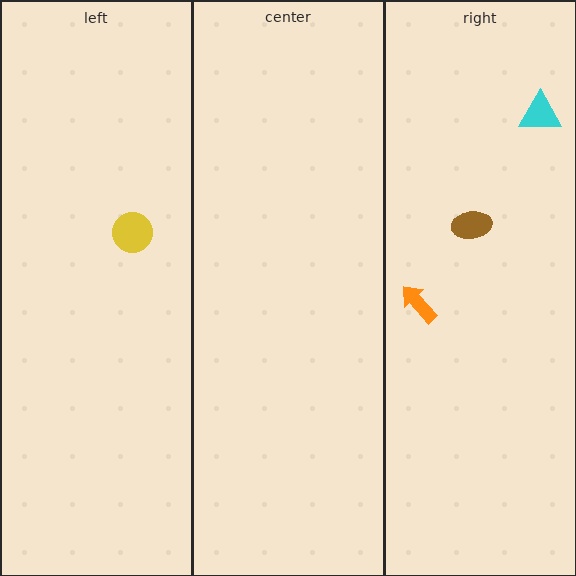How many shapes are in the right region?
3.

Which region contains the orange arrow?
The right region.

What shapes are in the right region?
The cyan triangle, the orange arrow, the brown ellipse.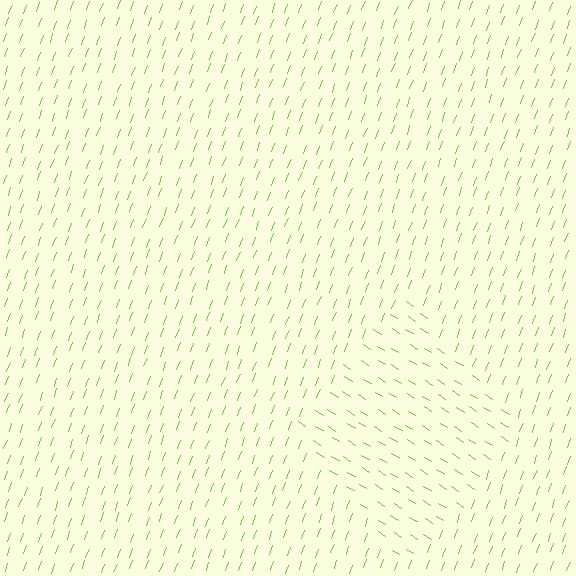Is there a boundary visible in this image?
Yes, there is a texture boundary formed by a change in line orientation.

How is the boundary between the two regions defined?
The boundary is defined purely by a change in line orientation (approximately 78 degrees difference). All lines are the same color and thickness.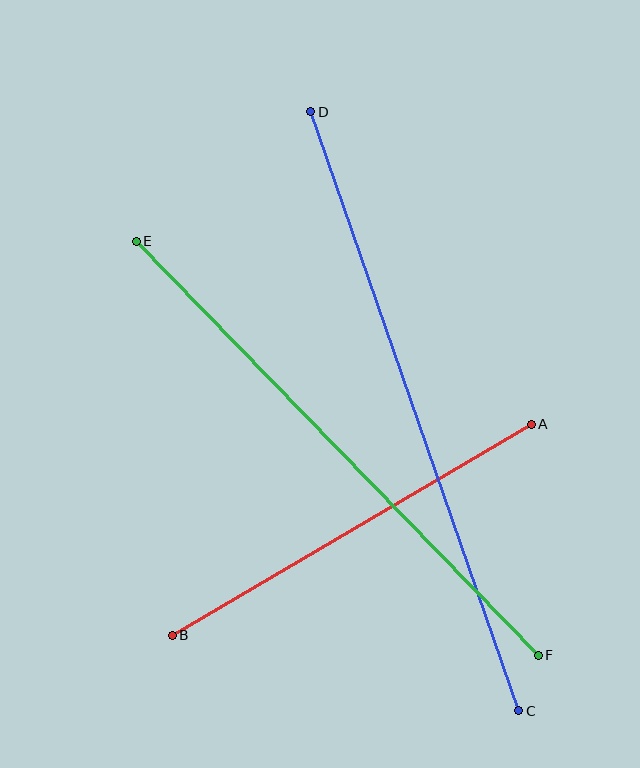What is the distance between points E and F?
The distance is approximately 577 pixels.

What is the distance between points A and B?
The distance is approximately 416 pixels.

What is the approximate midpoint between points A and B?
The midpoint is at approximately (352, 530) pixels.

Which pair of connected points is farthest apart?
Points C and D are farthest apart.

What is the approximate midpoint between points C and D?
The midpoint is at approximately (415, 411) pixels.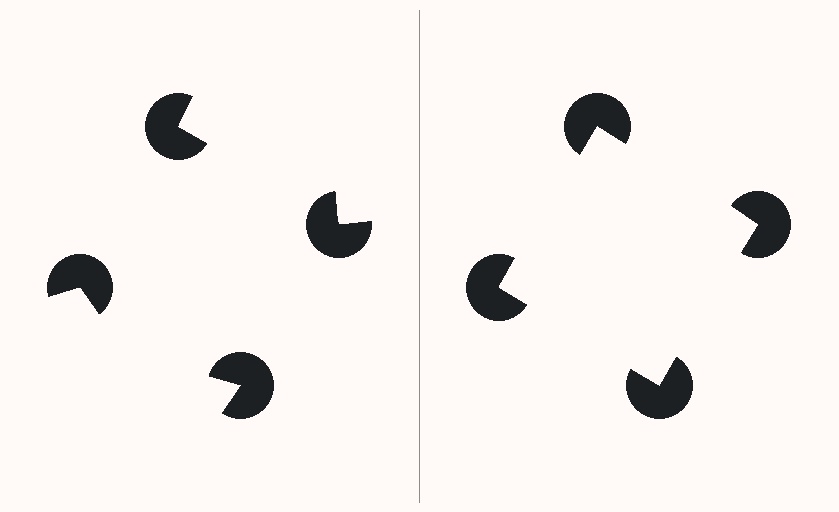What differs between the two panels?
The pac-man discs are positioned identically on both sides; only the wedge orientations differ. On the right they align to a square; on the left they are misaligned.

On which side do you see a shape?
An illusory square appears on the right side. On the left side the wedge cuts are rotated, so no coherent shape forms.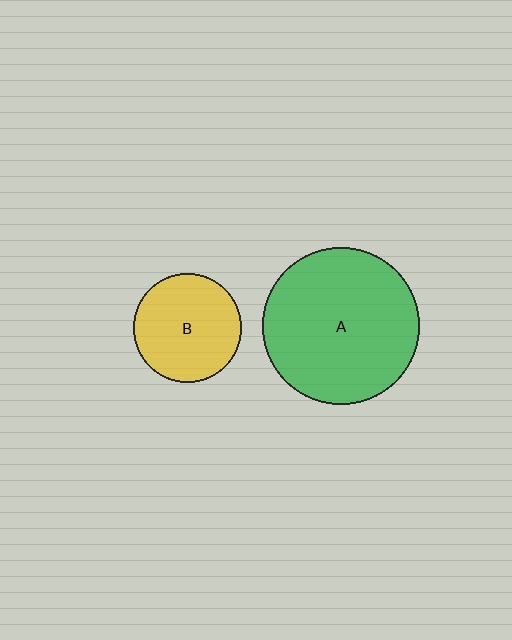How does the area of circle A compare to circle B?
Approximately 2.1 times.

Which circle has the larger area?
Circle A (green).